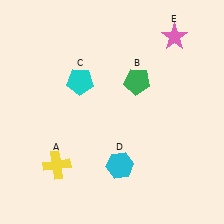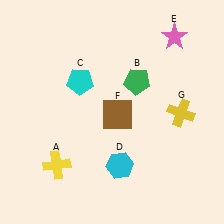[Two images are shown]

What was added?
A brown square (F), a yellow cross (G) were added in Image 2.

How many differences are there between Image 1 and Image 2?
There are 2 differences between the two images.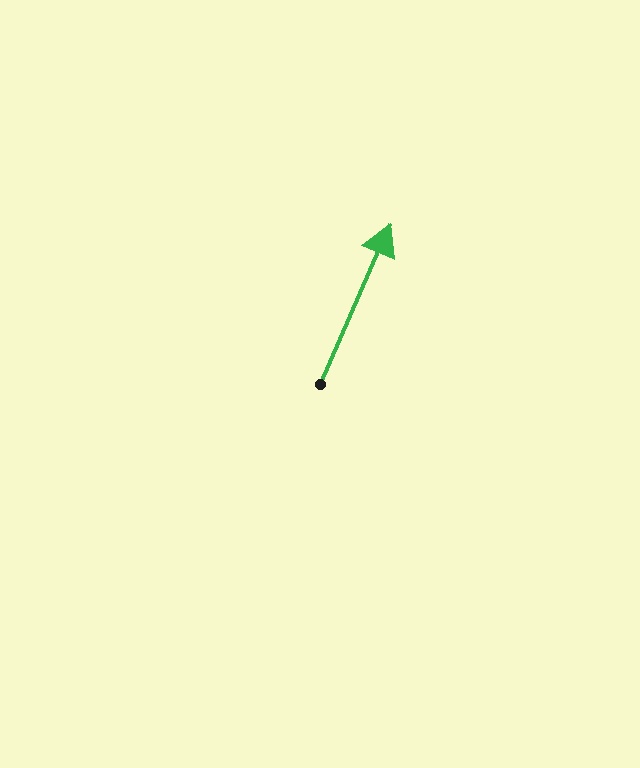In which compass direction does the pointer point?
Northeast.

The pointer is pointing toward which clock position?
Roughly 1 o'clock.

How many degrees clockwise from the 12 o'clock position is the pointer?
Approximately 24 degrees.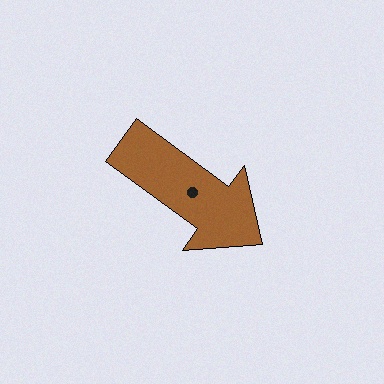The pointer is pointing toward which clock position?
Roughly 4 o'clock.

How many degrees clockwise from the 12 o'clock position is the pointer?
Approximately 126 degrees.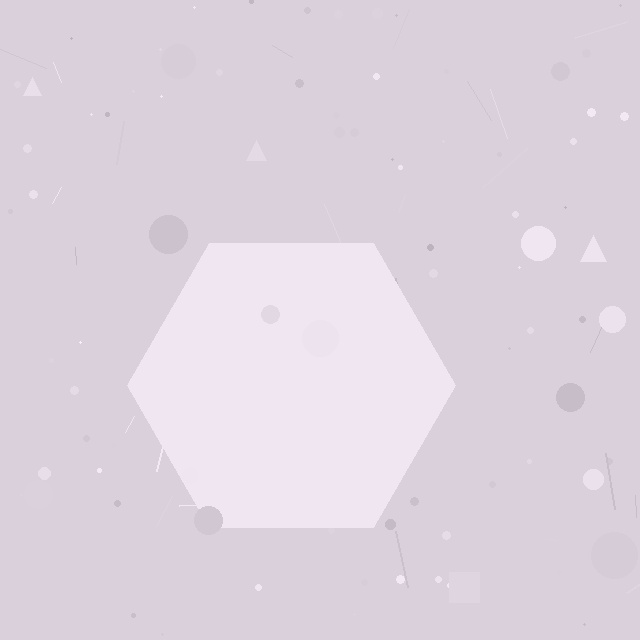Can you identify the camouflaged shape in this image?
The camouflaged shape is a hexagon.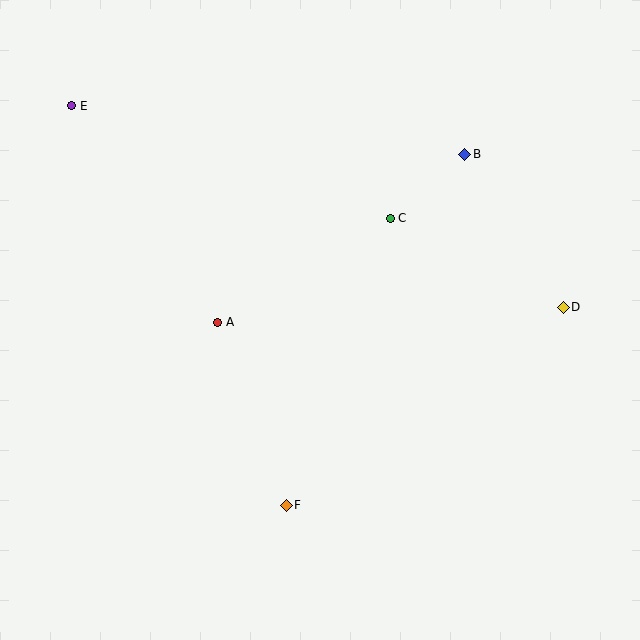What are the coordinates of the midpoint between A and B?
The midpoint between A and B is at (341, 238).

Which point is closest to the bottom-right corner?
Point D is closest to the bottom-right corner.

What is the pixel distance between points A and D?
The distance between A and D is 346 pixels.